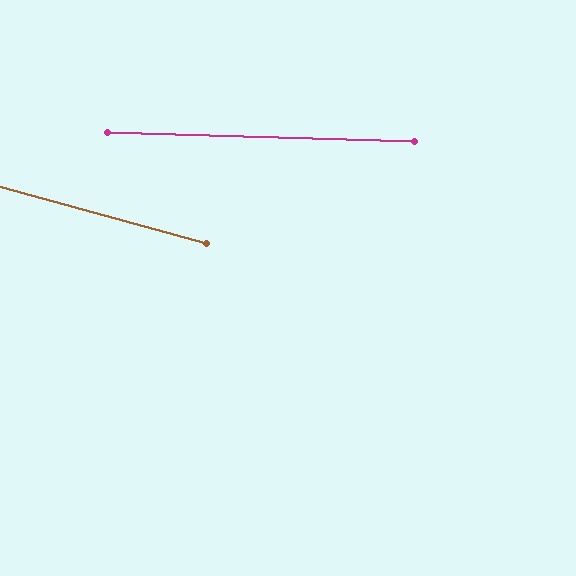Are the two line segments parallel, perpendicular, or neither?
Neither parallel nor perpendicular — they differ by about 14°.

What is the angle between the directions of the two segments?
Approximately 14 degrees.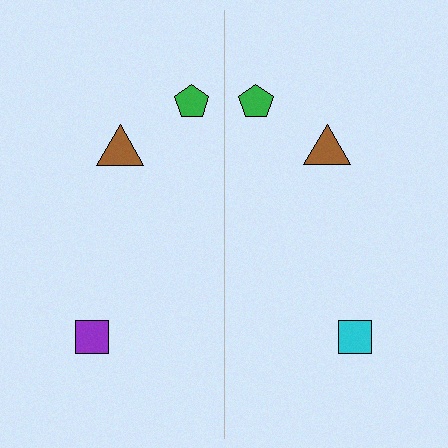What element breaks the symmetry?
The cyan square on the right side breaks the symmetry — its mirror counterpart is purple.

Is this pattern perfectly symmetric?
No, the pattern is not perfectly symmetric. The cyan square on the right side breaks the symmetry — its mirror counterpart is purple.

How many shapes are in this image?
There are 6 shapes in this image.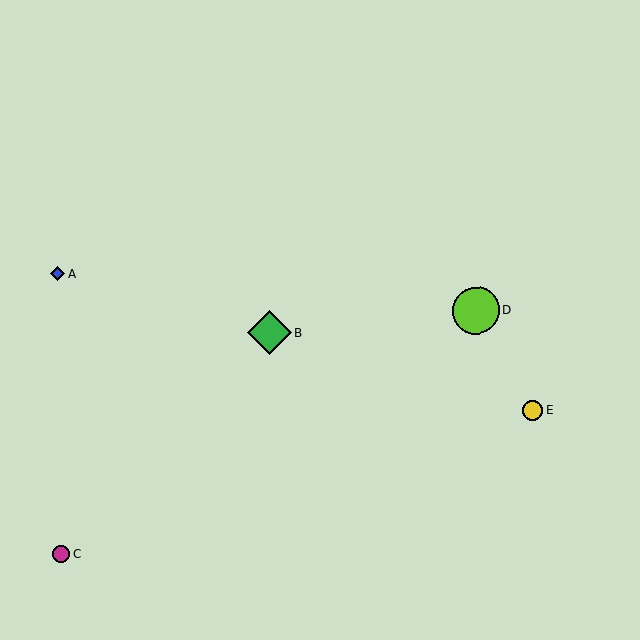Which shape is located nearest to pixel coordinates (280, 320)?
The green diamond (labeled B) at (269, 333) is nearest to that location.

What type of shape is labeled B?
Shape B is a green diamond.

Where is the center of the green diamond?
The center of the green diamond is at (269, 333).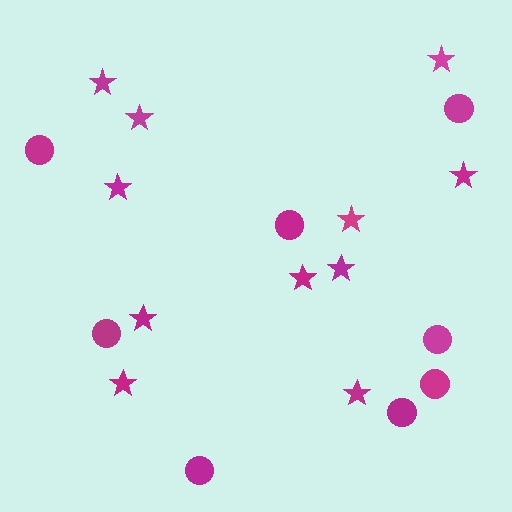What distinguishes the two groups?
There are 2 groups: one group of stars (11) and one group of circles (8).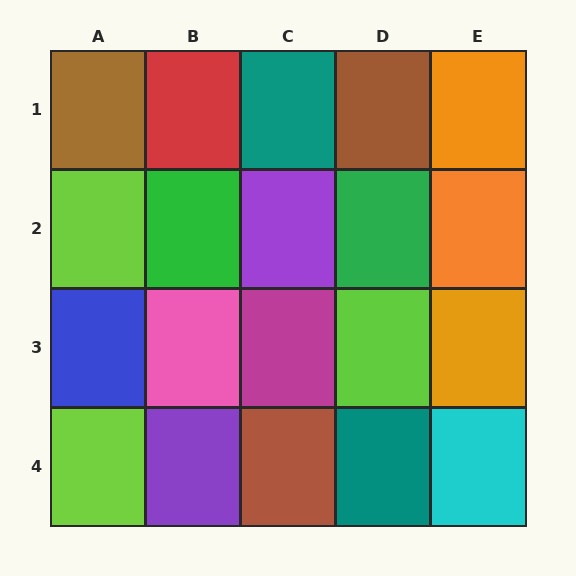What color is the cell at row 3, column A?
Blue.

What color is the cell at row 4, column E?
Cyan.